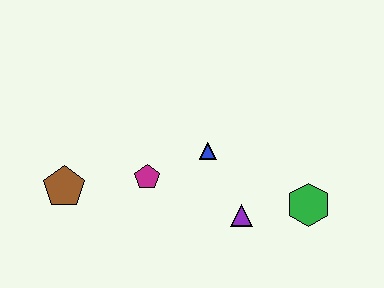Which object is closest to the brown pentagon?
The magenta pentagon is closest to the brown pentagon.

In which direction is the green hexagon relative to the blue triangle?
The green hexagon is to the right of the blue triangle.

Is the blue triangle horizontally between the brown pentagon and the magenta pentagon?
No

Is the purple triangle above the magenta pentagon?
No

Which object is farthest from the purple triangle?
The brown pentagon is farthest from the purple triangle.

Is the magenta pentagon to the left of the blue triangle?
Yes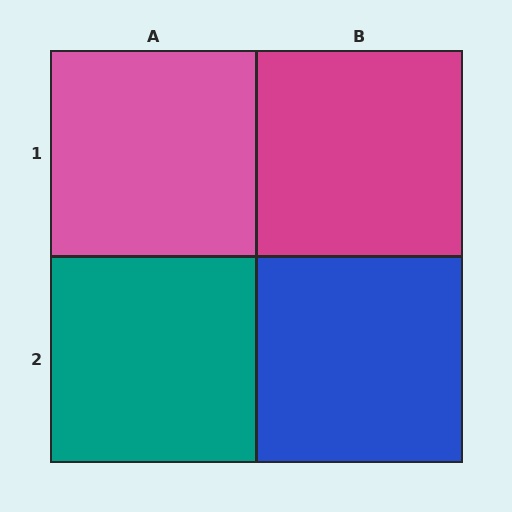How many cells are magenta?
1 cell is magenta.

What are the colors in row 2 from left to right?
Teal, blue.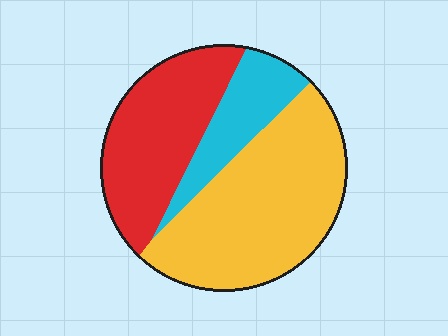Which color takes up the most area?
Yellow, at roughly 50%.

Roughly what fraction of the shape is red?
Red covers about 35% of the shape.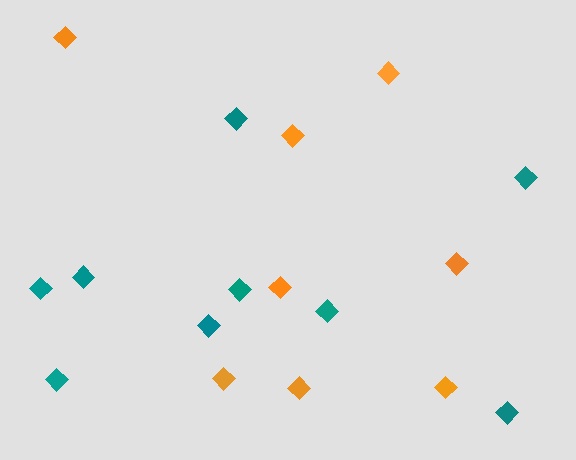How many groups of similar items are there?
There are 2 groups: one group of teal diamonds (9) and one group of orange diamonds (8).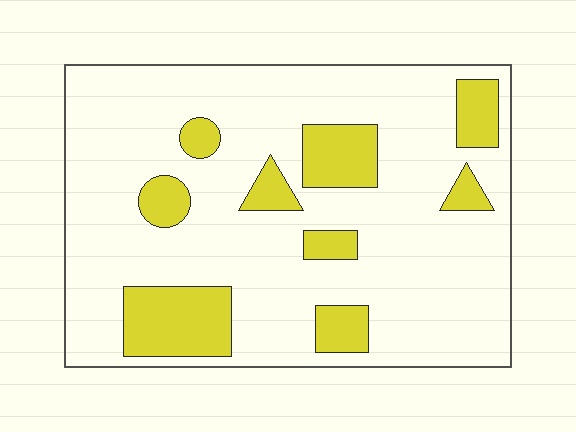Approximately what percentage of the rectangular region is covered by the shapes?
Approximately 20%.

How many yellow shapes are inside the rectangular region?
9.